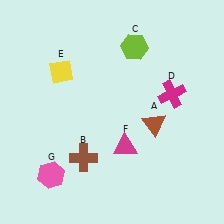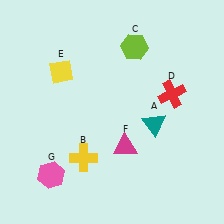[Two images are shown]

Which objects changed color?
A changed from brown to teal. B changed from brown to yellow. D changed from magenta to red.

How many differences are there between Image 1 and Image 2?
There are 3 differences between the two images.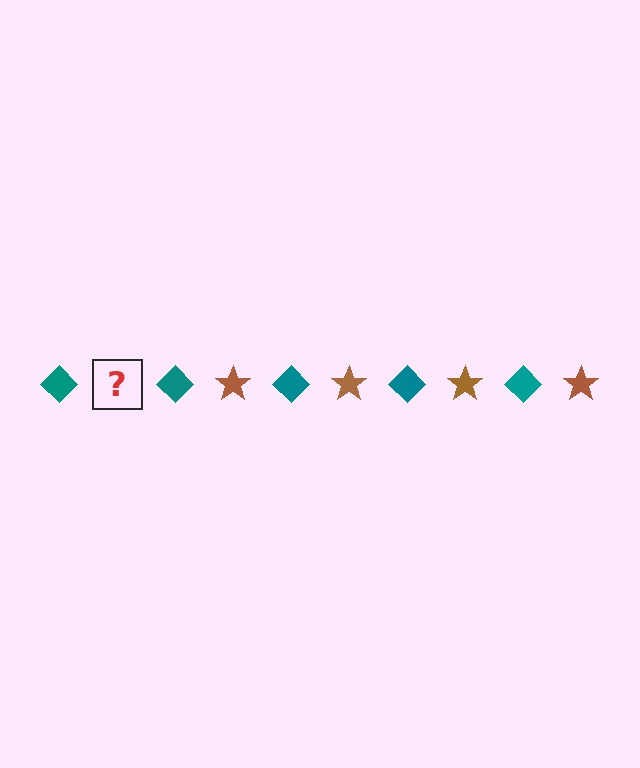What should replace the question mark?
The question mark should be replaced with a brown star.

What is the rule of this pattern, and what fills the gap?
The rule is that the pattern alternates between teal diamond and brown star. The gap should be filled with a brown star.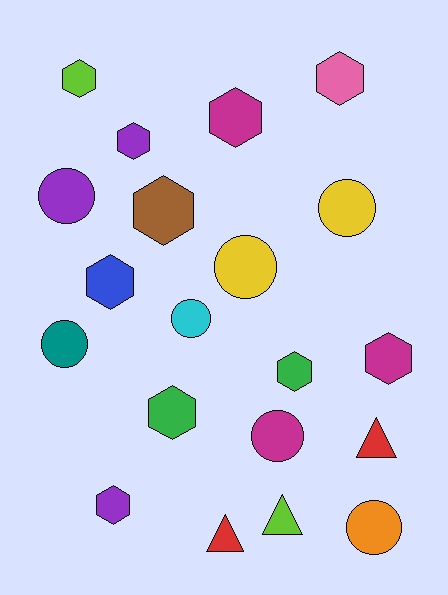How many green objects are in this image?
There are 2 green objects.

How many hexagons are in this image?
There are 10 hexagons.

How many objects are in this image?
There are 20 objects.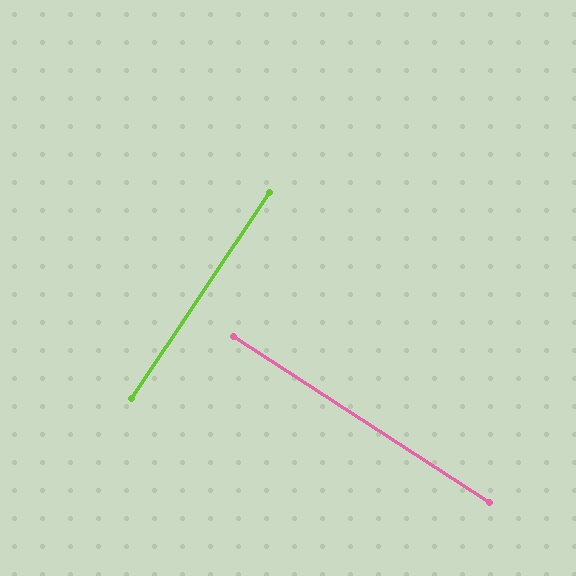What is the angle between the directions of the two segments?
Approximately 89 degrees.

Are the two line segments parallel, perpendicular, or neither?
Perpendicular — they meet at approximately 89°.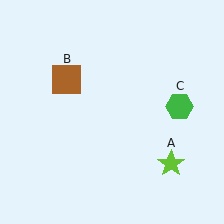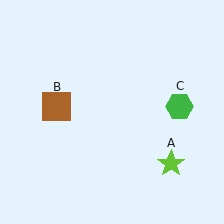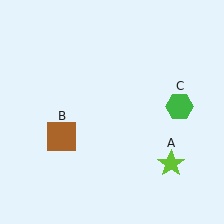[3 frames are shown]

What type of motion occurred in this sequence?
The brown square (object B) rotated counterclockwise around the center of the scene.